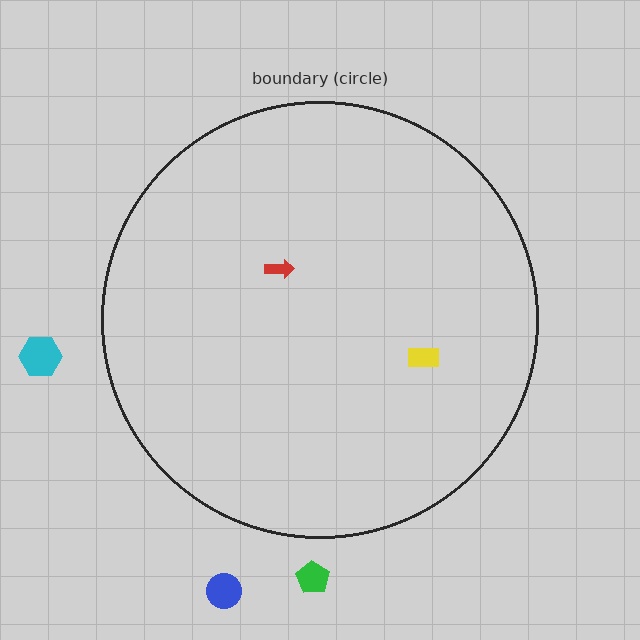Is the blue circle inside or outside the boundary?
Outside.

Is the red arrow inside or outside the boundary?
Inside.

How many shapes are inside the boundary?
2 inside, 3 outside.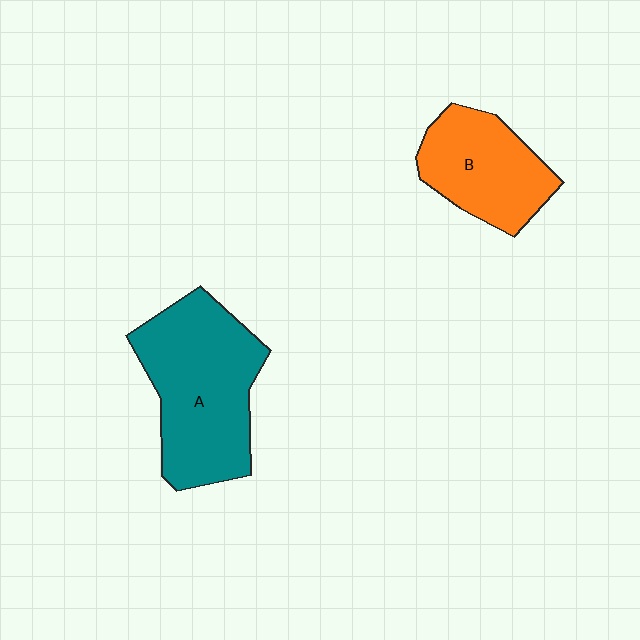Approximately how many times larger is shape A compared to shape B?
Approximately 1.5 times.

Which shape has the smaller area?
Shape B (orange).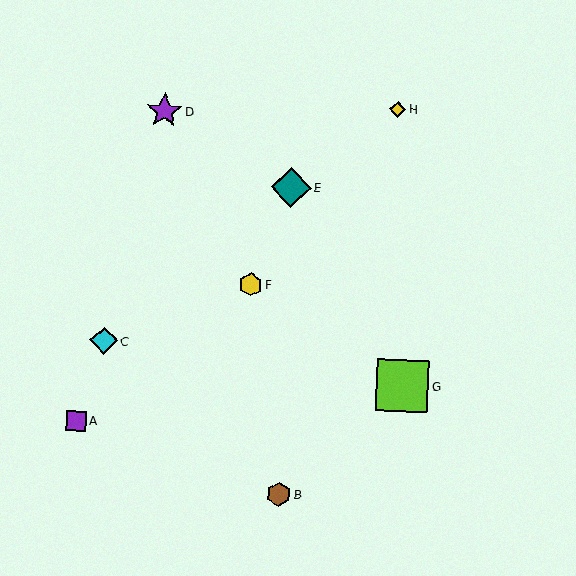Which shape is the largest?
The lime square (labeled G) is the largest.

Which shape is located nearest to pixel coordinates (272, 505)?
The brown hexagon (labeled B) at (279, 494) is nearest to that location.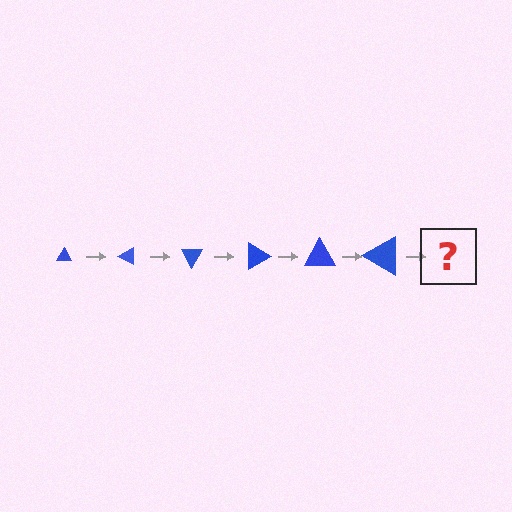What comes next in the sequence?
The next element should be a triangle, larger than the previous one and rotated 180 degrees from the start.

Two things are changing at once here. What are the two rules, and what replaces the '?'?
The two rules are that the triangle grows larger each step and it rotates 30 degrees each step. The '?' should be a triangle, larger than the previous one and rotated 180 degrees from the start.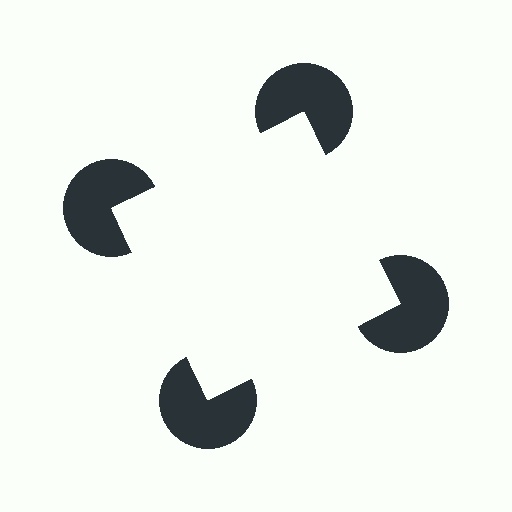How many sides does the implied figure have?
4 sides.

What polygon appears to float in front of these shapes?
An illusory square — its edges are inferred from the aligned wedge cuts in the pac-man discs, not physically drawn.